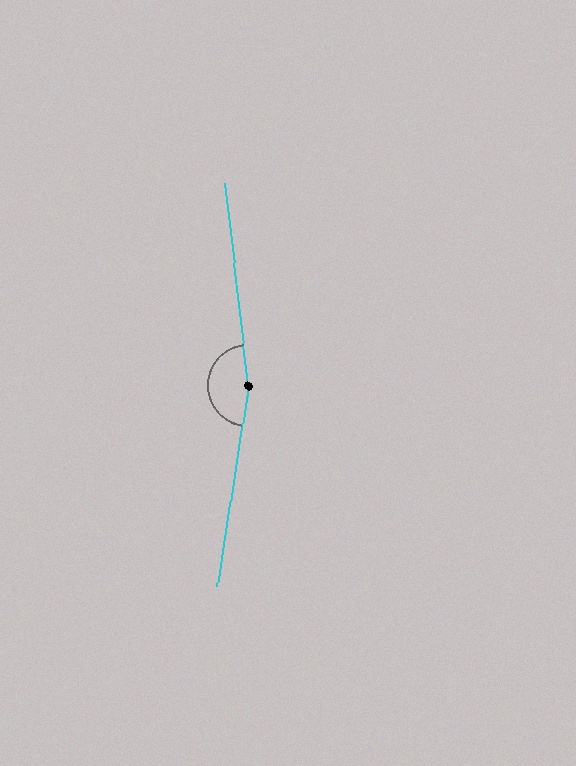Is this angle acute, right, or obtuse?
It is obtuse.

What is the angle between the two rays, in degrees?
Approximately 165 degrees.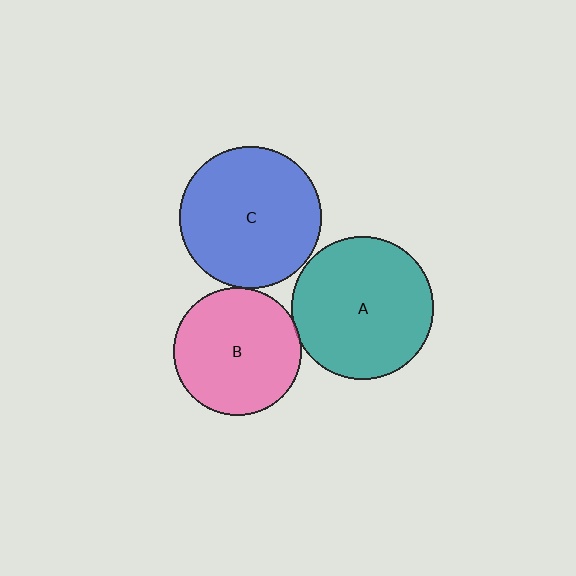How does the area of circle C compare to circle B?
Approximately 1.2 times.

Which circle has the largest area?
Circle A (teal).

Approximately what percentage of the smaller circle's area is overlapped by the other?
Approximately 5%.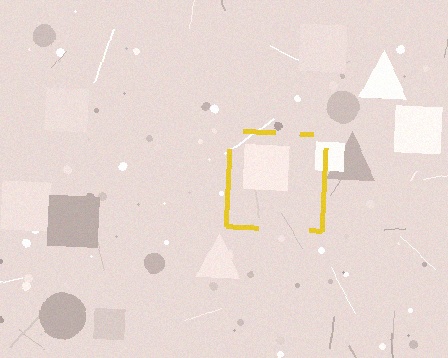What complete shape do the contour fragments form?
The contour fragments form a square.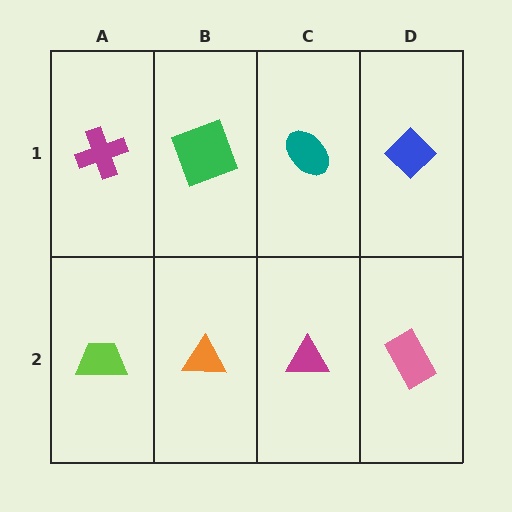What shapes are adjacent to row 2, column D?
A blue diamond (row 1, column D), a magenta triangle (row 2, column C).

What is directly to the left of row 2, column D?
A magenta triangle.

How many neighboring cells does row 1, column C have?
3.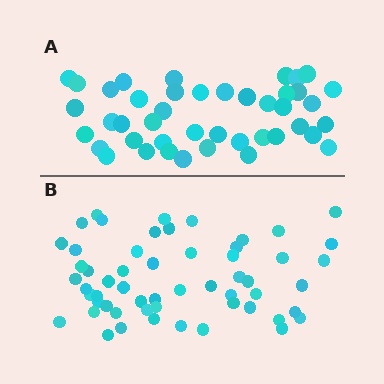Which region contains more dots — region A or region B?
Region B (the bottom region) has more dots.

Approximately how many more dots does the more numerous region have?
Region B has approximately 15 more dots than region A.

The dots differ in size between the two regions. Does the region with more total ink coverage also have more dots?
No. Region A has more total ink coverage because its dots are larger, but region B actually contains more individual dots. Total area can be misleading — the number of items is what matters here.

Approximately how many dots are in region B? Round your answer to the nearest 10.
About 60 dots. (The exact count is 56, which rounds to 60.)